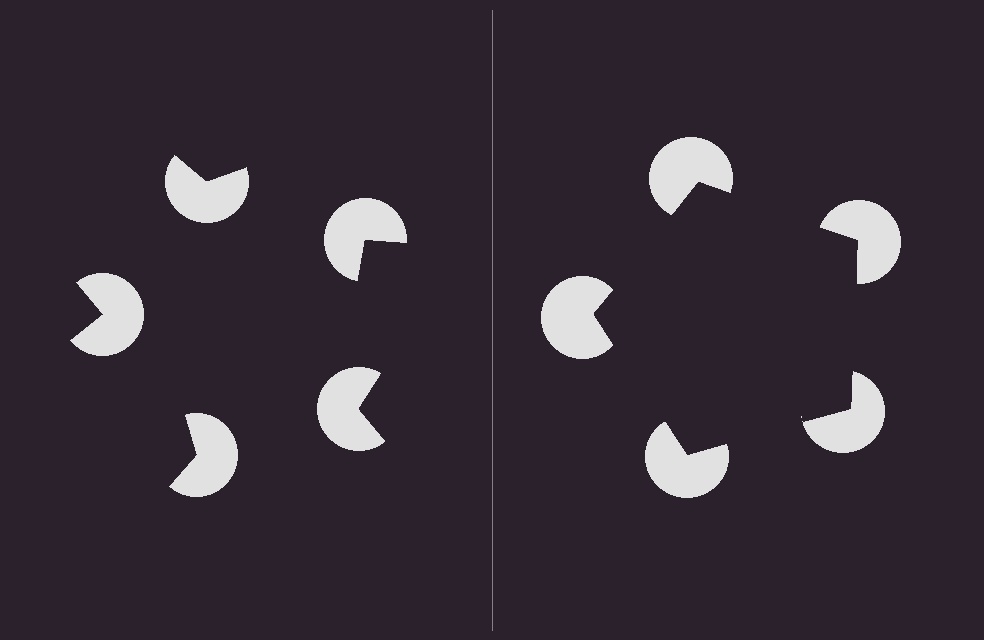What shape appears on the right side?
An illusory pentagon.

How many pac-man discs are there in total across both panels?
10 — 5 on each side.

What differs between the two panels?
The pac-man discs are positioned identically on both sides; only the wedge orientations differ. On the right they align to a pentagon; on the left they are misaligned.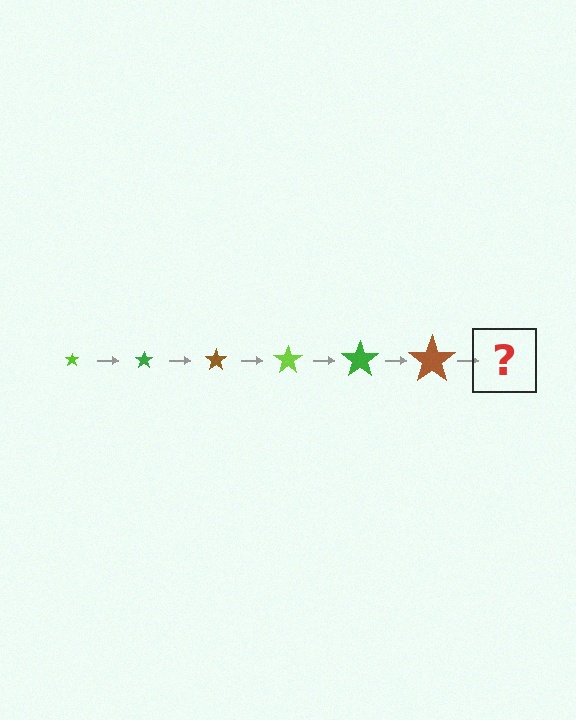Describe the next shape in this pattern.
It should be a lime star, larger than the previous one.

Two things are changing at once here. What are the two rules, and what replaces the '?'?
The two rules are that the star grows larger each step and the color cycles through lime, green, and brown. The '?' should be a lime star, larger than the previous one.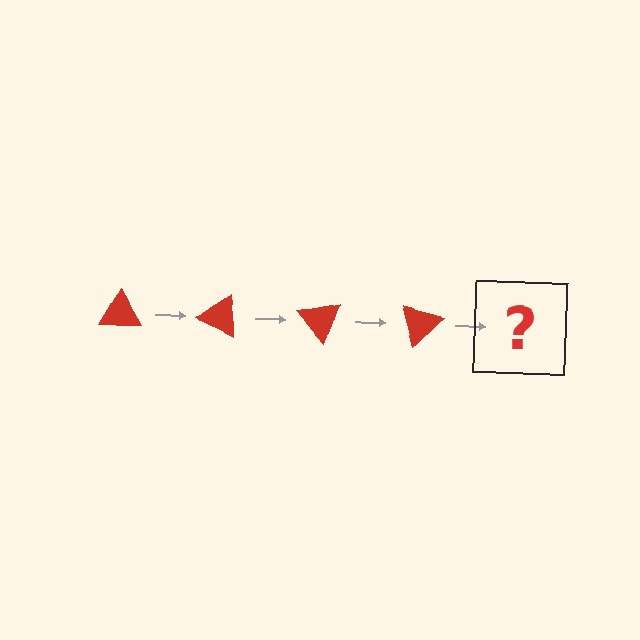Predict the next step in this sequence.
The next step is a red triangle rotated 100 degrees.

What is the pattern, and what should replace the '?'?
The pattern is that the triangle rotates 25 degrees each step. The '?' should be a red triangle rotated 100 degrees.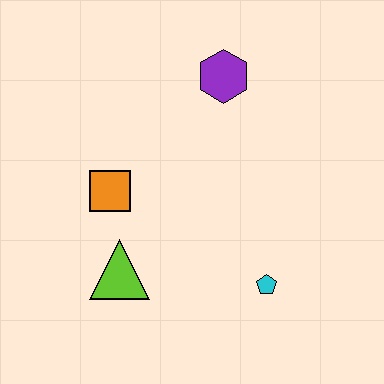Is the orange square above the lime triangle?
Yes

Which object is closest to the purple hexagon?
The orange square is closest to the purple hexagon.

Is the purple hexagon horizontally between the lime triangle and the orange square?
No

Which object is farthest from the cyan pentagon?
The purple hexagon is farthest from the cyan pentagon.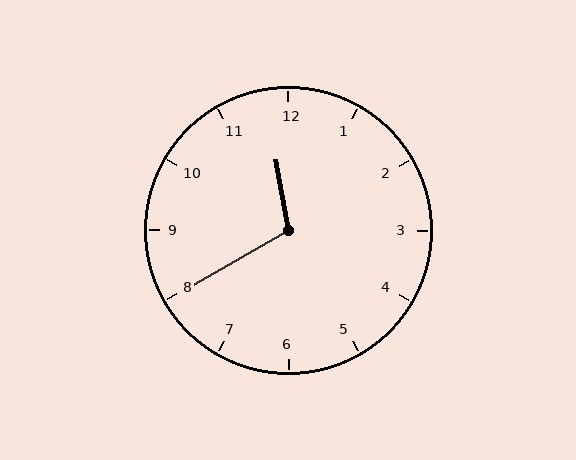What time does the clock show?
11:40.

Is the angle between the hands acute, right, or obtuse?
It is obtuse.